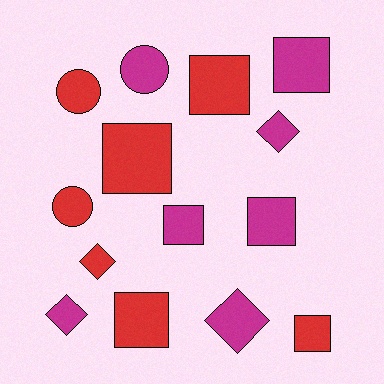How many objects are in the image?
There are 14 objects.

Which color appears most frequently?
Red, with 7 objects.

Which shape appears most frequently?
Square, with 7 objects.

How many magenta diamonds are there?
There are 3 magenta diamonds.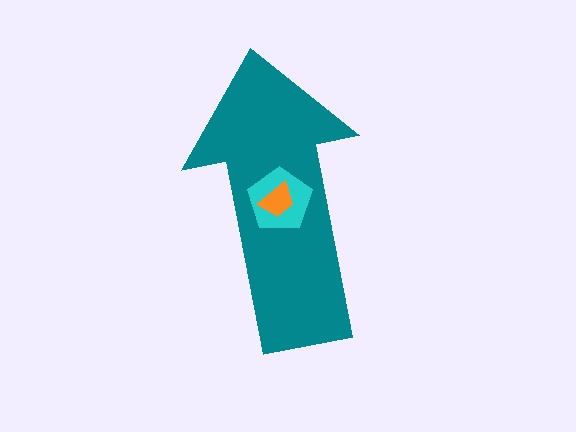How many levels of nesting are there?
3.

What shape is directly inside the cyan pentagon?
The orange trapezoid.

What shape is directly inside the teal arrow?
The cyan pentagon.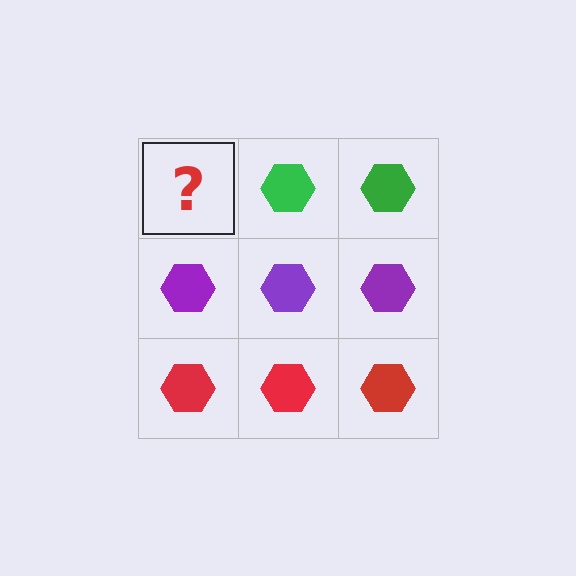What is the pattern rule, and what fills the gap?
The rule is that each row has a consistent color. The gap should be filled with a green hexagon.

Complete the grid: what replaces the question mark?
The question mark should be replaced with a green hexagon.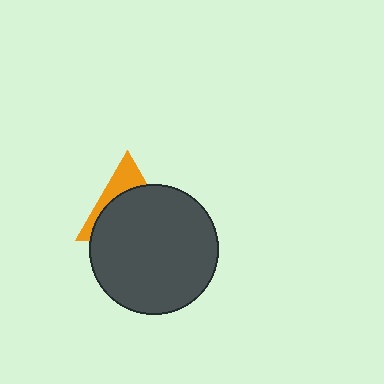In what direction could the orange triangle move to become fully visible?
The orange triangle could move up. That would shift it out from behind the dark gray circle entirely.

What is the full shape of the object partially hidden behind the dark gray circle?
The partially hidden object is an orange triangle.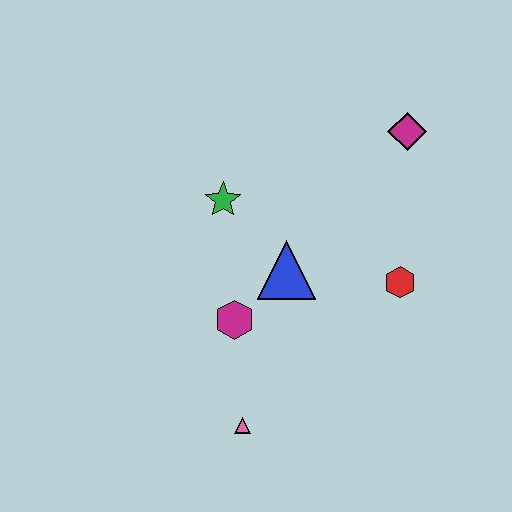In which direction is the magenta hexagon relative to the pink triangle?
The magenta hexagon is above the pink triangle.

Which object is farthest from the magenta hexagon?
The magenta diamond is farthest from the magenta hexagon.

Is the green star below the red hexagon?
No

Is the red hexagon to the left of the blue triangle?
No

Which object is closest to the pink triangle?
The magenta hexagon is closest to the pink triangle.